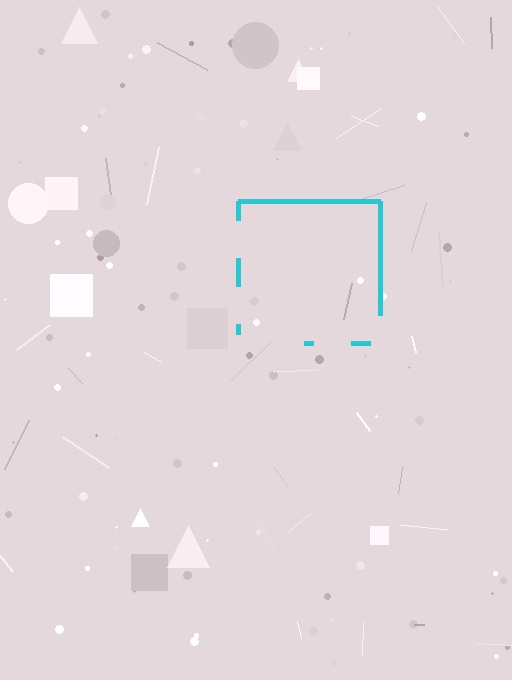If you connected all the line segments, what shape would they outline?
They would outline a square.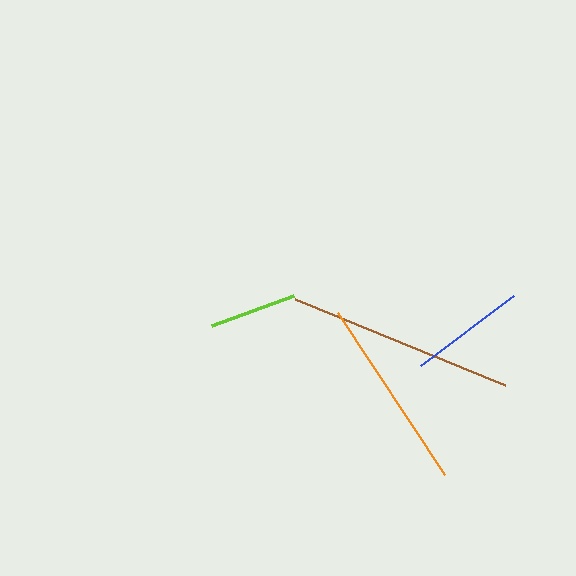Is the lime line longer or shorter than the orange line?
The orange line is longer than the lime line.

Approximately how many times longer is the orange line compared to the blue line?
The orange line is approximately 1.7 times the length of the blue line.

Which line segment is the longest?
The brown line is the longest at approximately 226 pixels.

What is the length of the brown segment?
The brown segment is approximately 226 pixels long.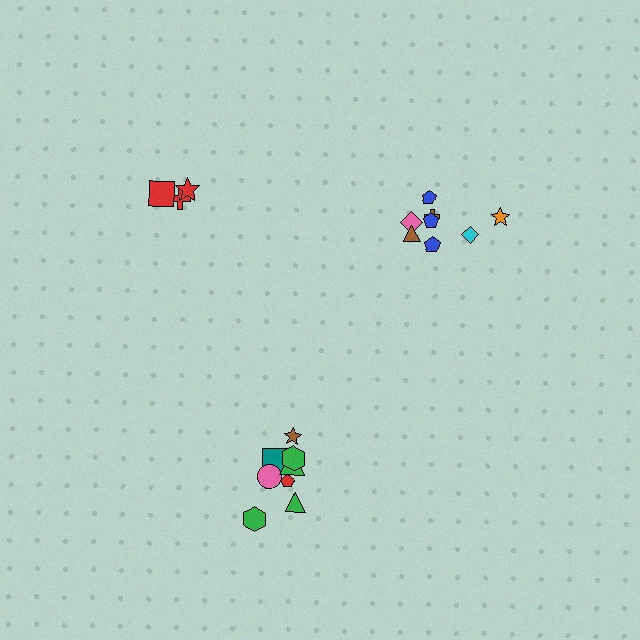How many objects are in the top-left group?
There are 3 objects.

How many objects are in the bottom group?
There are 8 objects.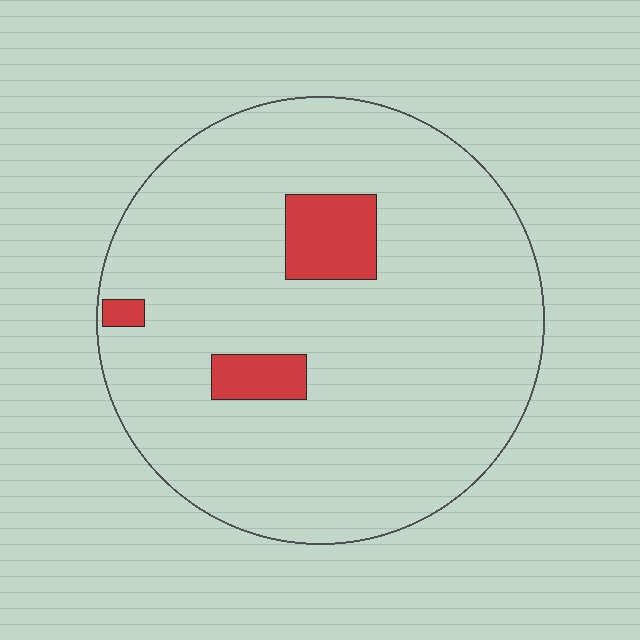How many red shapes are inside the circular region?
3.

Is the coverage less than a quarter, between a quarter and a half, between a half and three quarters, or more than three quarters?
Less than a quarter.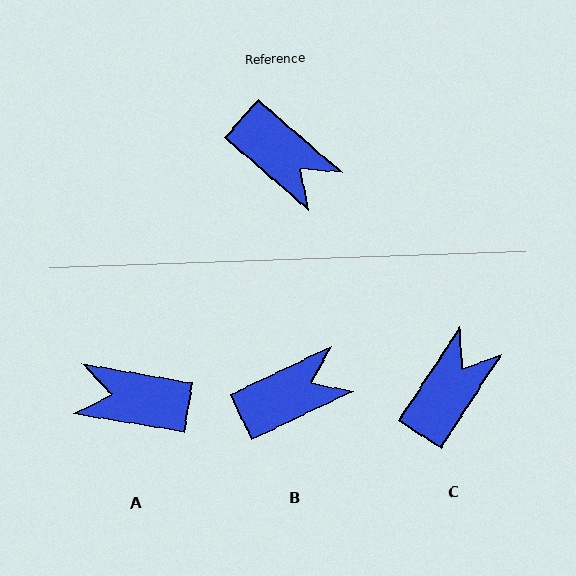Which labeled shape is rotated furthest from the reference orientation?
A, about 149 degrees away.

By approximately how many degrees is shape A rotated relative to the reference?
Approximately 149 degrees clockwise.